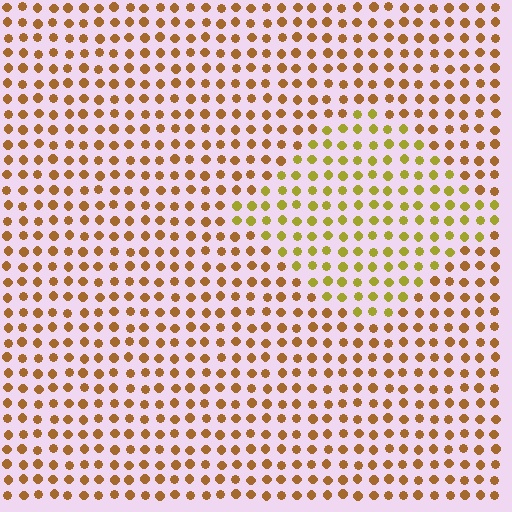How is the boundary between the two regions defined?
The boundary is defined purely by a slight shift in hue (about 32 degrees). Spacing, size, and orientation are identical on both sides.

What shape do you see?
I see a diamond.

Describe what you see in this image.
The image is filled with small brown elements in a uniform arrangement. A diamond-shaped region is visible where the elements are tinted to a slightly different hue, forming a subtle color boundary.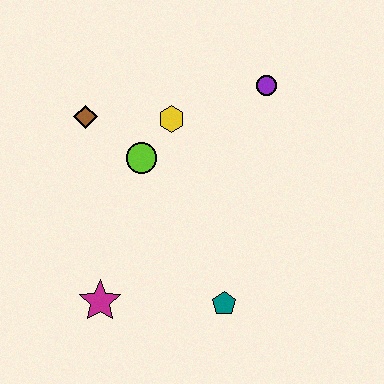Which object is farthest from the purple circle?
The magenta star is farthest from the purple circle.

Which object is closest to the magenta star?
The teal pentagon is closest to the magenta star.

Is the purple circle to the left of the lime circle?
No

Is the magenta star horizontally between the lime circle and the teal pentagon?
No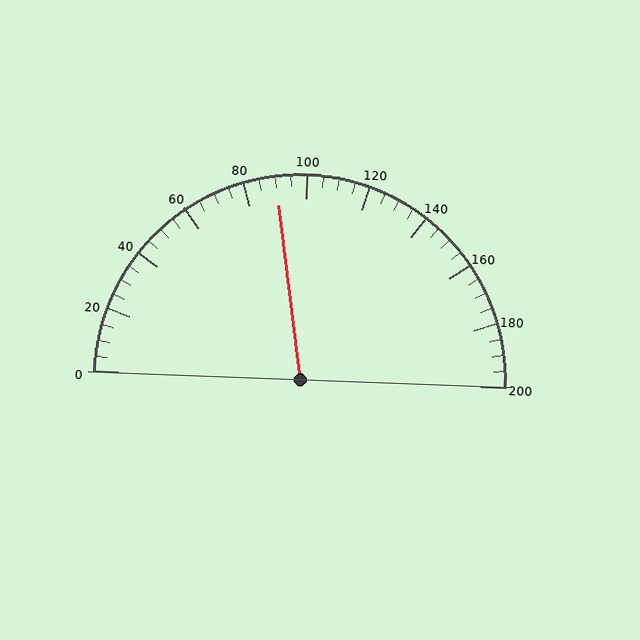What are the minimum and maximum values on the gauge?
The gauge ranges from 0 to 200.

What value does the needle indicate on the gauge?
The needle indicates approximately 90.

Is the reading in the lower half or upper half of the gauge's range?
The reading is in the lower half of the range (0 to 200).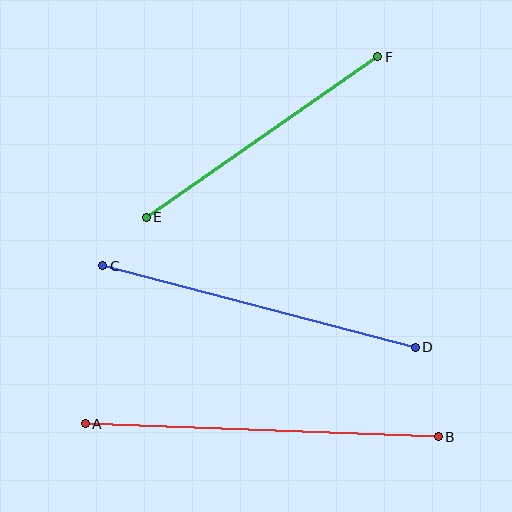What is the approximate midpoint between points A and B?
The midpoint is at approximately (262, 430) pixels.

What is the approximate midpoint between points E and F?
The midpoint is at approximately (262, 137) pixels.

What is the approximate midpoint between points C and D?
The midpoint is at approximately (259, 307) pixels.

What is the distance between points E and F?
The distance is approximately 282 pixels.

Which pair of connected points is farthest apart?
Points A and B are farthest apart.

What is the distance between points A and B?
The distance is approximately 353 pixels.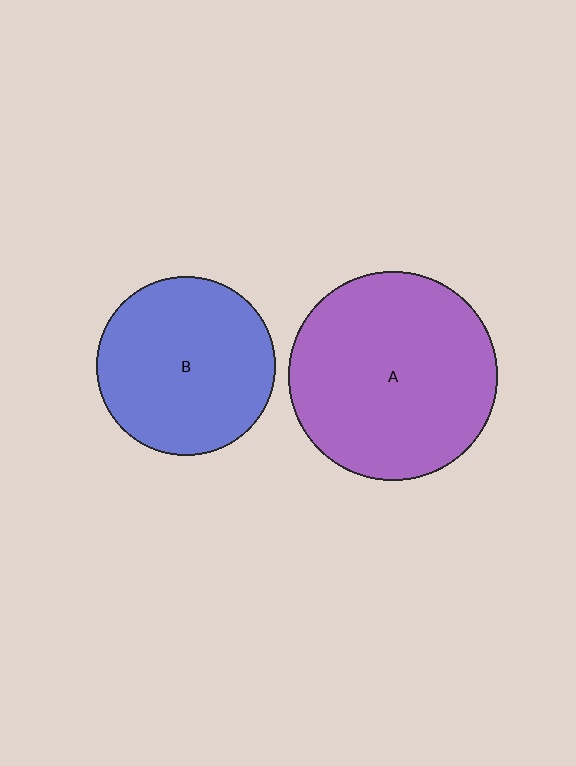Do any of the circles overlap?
No, none of the circles overlap.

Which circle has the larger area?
Circle A (purple).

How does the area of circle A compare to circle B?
Approximately 1.4 times.